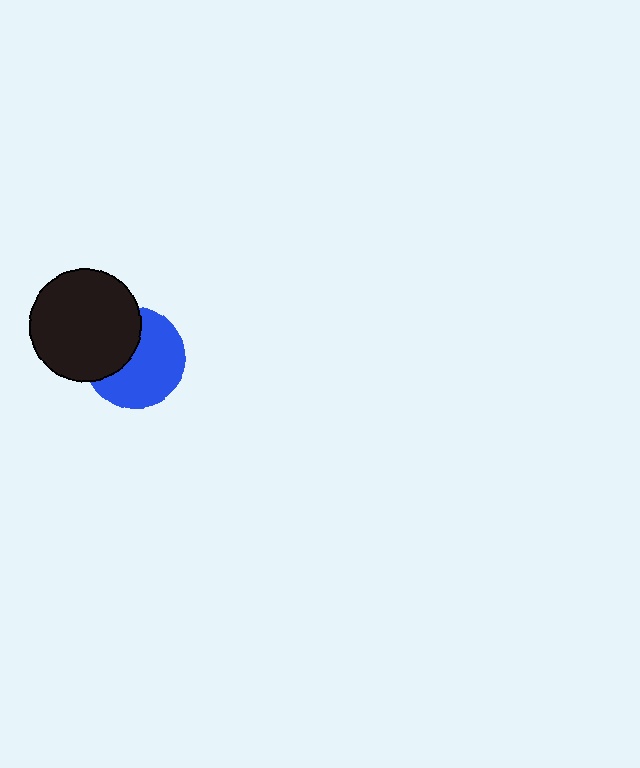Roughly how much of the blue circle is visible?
About half of it is visible (roughly 62%).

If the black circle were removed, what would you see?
You would see the complete blue circle.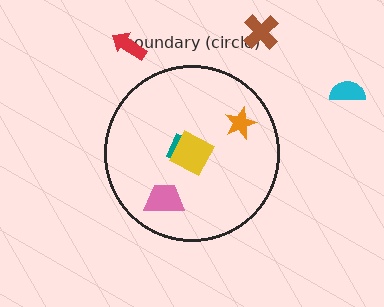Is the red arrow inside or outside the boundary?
Outside.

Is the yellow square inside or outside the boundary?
Inside.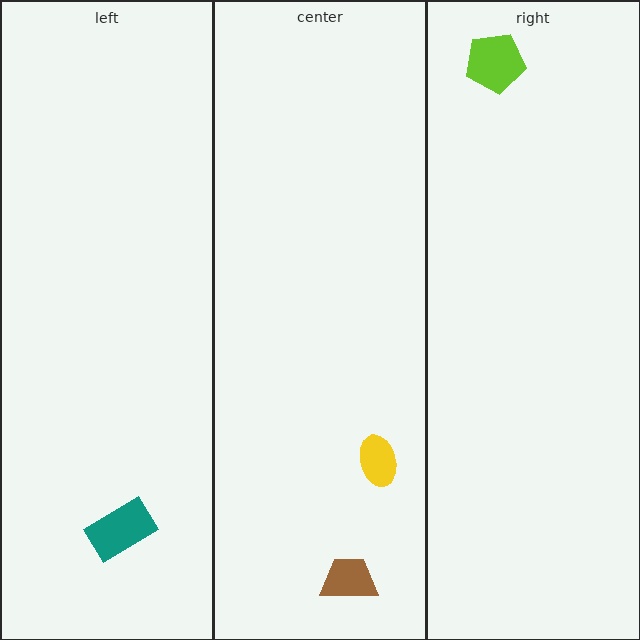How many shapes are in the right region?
1.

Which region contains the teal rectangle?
The left region.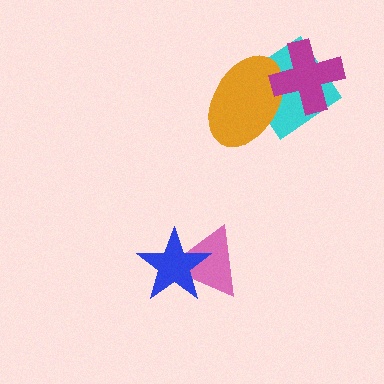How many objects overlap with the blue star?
1 object overlaps with the blue star.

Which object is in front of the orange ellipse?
The magenta cross is in front of the orange ellipse.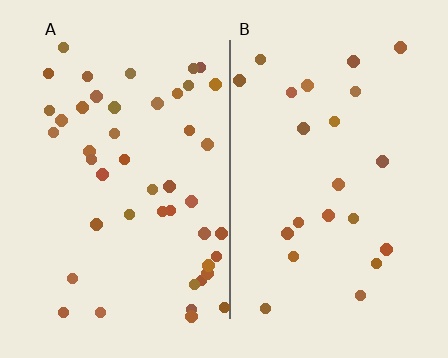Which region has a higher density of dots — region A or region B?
A (the left).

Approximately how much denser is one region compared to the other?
Approximately 2.0× — region A over region B.